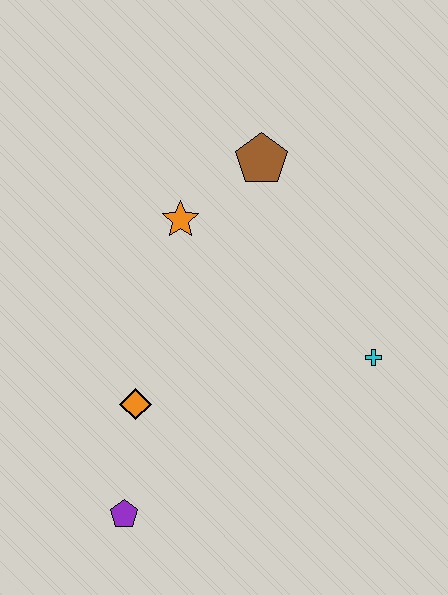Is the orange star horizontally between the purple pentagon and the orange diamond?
No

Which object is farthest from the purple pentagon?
The brown pentagon is farthest from the purple pentagon.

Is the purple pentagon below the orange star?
Yes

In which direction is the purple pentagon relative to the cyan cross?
The purple pentagon is to the left of the cyan cross.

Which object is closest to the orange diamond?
The purple pentagon is closest to the orange diamond.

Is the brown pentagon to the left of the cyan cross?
Yes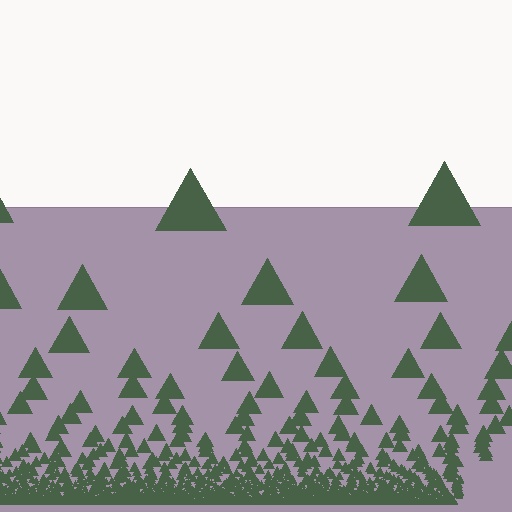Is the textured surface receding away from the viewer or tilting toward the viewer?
The surface appears to tilt toward the viewer. Texture elements get larger and sparser toward the top.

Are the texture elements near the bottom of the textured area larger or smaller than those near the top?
Smaller. The gradient is inverted — elements near the bottom are smaller and denser.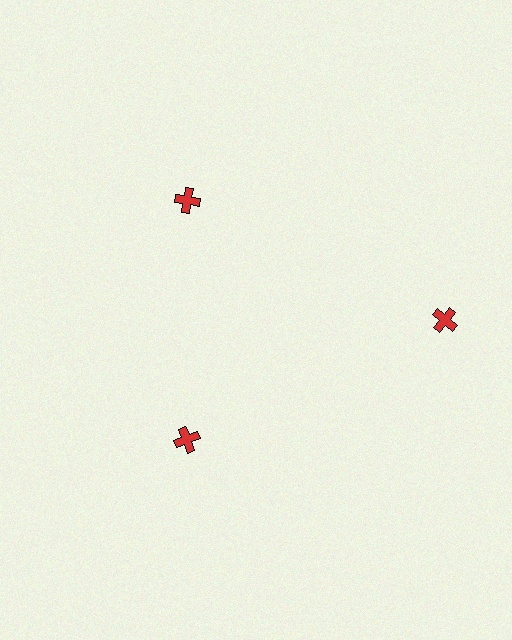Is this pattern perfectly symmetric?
No. The 3 red crosses are arranged in a ring, but one element near the 3 o'clock position is pushed outward from the center, breaking the 3-fold rotational symmetry.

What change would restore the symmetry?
The symmetry would be restored by moving it inward, back onto the ring so that all 3 crosses sit at equal angles and equal distance from the center.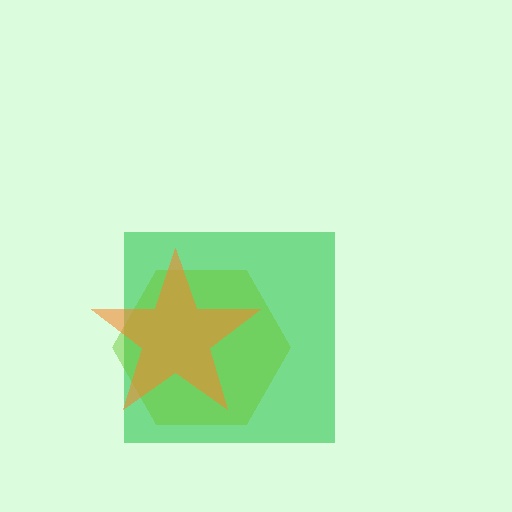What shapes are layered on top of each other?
The layered shapes are: a green square, a lime hexagon, an orange star.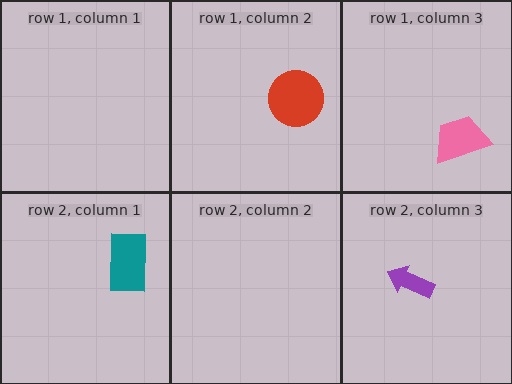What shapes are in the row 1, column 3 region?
The pink trapezoid.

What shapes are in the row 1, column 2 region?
The red circle.